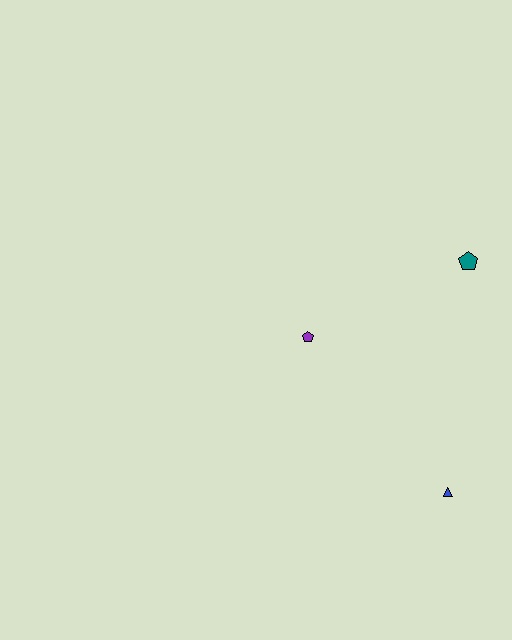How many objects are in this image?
There are 3 objects.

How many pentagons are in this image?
There are 2 pentagons.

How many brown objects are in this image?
There are no brown objects.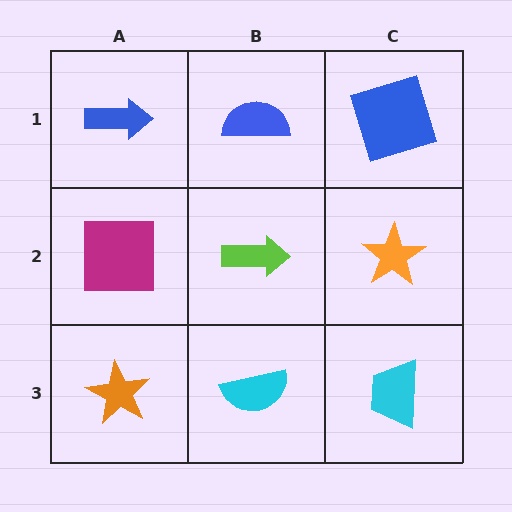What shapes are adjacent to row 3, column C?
An orange star (row 2, column C), a cyan semicircle (row 3, column B).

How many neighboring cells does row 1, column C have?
2.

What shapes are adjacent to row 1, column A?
A magenta square (row 2, column A), a blue semicircle (row 1, column B).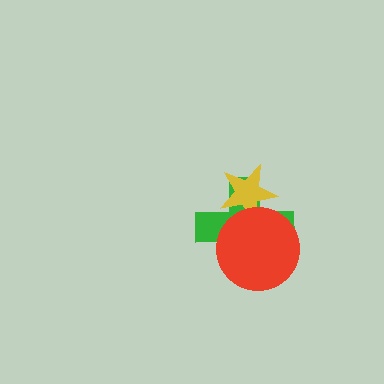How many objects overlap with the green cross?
2 objects overlap with the green cross.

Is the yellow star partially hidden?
Yes, it is partially covered by another shape.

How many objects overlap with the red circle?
2 objects overlap with the red circle.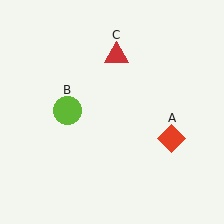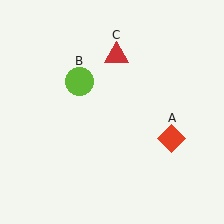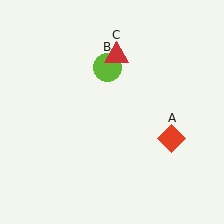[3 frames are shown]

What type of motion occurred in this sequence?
The lime circle (object B) rotated clockwise around the center of the scene.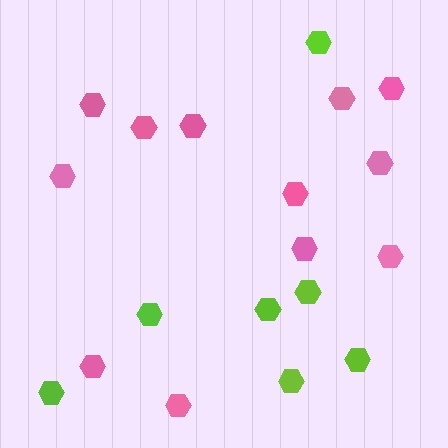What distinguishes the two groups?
There are 2 groups: one group of lime hexagons (7) and one group of pink hexagons (12).